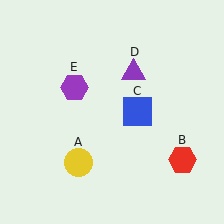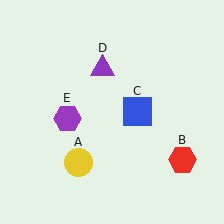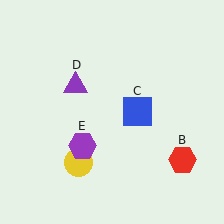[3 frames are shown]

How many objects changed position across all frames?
2 objects changed position: purple triangle (object D), purple hexagon (object E).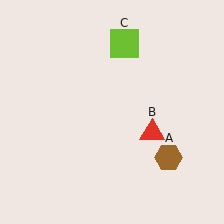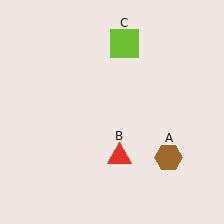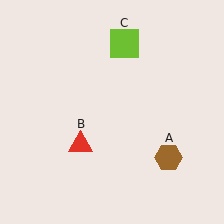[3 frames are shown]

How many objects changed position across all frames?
1 object changed position: red triangle (object B).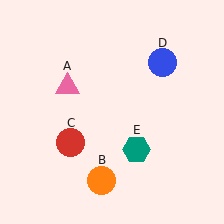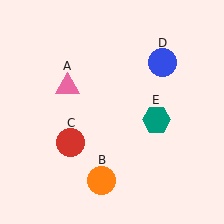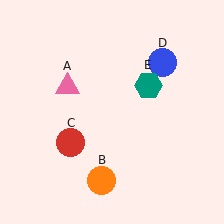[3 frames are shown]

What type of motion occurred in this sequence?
The teal hexagon (object E) rotated counterclockwise around the center of the scene.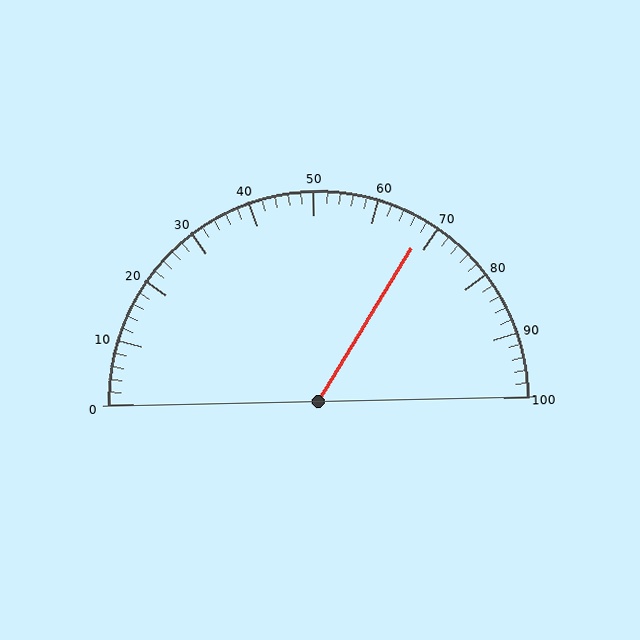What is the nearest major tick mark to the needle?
The nearest major tick mark is 70.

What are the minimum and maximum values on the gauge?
The gauge ranges from 0 to 100.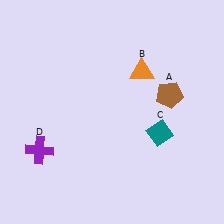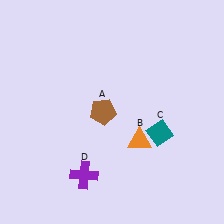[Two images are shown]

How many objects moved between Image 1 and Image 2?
3 objects moved between the two images.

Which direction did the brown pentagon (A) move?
The brown pentagon (A) moved left.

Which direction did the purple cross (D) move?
The purple cross (D) moved right.